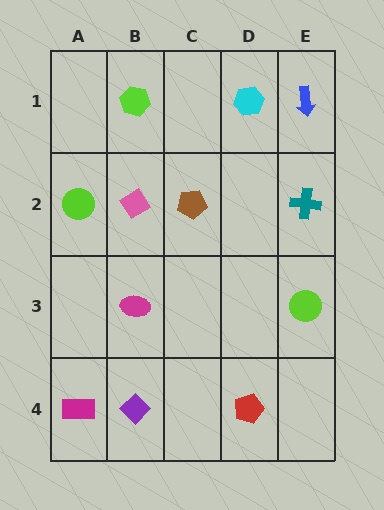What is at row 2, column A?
A lime circle.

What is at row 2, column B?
A pink diamond.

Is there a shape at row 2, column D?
No, that cell is empty.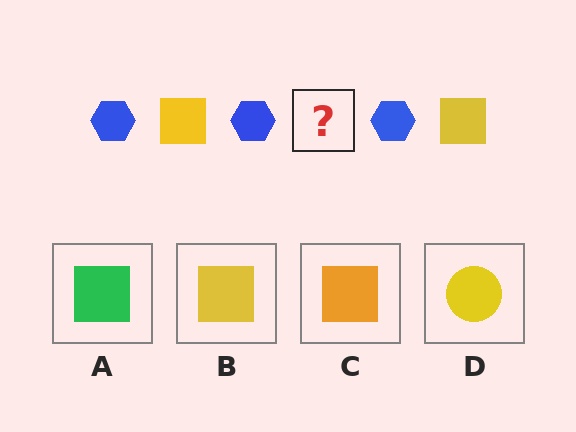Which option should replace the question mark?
Option B.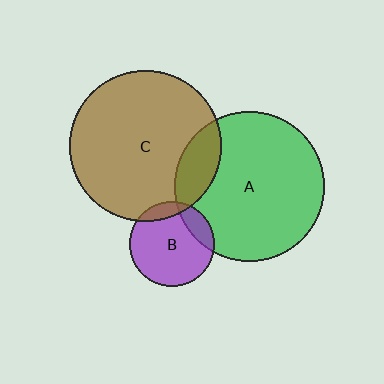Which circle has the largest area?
Circle C (brown).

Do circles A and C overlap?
Yes.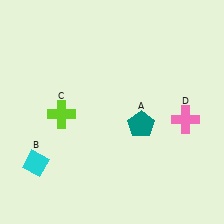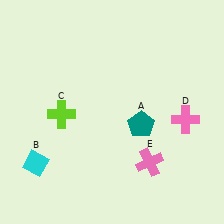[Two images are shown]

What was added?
A pink cross (E) was added in Image 2.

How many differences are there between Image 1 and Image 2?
There is 1 difference between the two images.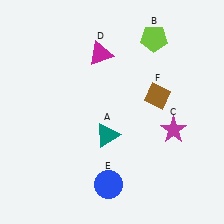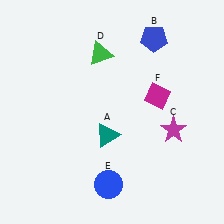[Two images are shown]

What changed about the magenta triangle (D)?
In Image 1, D is magenta. In Image 2, it changed to green.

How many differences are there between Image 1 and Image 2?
There are 3 differences between the two images.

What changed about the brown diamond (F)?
In Image 1, F is brown. In Image 2, it changed to magenta.